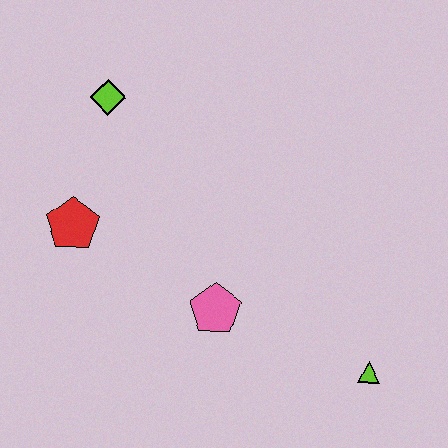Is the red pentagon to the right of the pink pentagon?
No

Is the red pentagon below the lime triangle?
No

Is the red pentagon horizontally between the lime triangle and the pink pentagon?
No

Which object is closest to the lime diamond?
The red pentagon is closest to the lime diamond.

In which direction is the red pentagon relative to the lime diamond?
The red pentagon is below the lime diamond.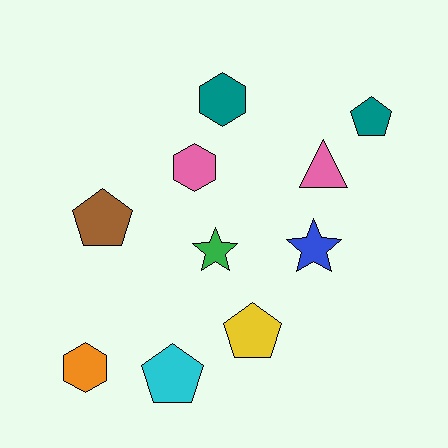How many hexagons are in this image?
There are 3 hexagons.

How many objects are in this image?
There are 10 objects.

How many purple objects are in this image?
There are no purple objects.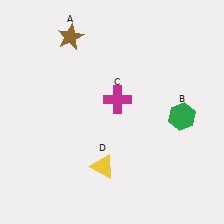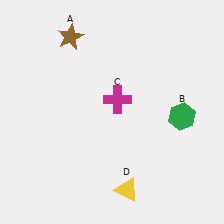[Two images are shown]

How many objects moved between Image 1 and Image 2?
1 object moved between the two images.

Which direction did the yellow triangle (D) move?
The yellow triangle (D) moved right.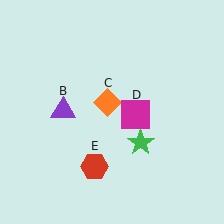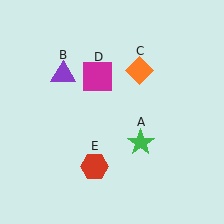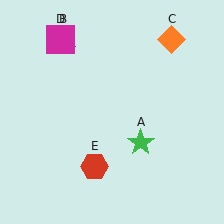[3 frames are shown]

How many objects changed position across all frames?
3 objects changed position: purple triangle (object B), orange diamond (object C), magenta square (object D).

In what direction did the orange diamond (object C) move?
The orange diamond (object C) moved up and to the right.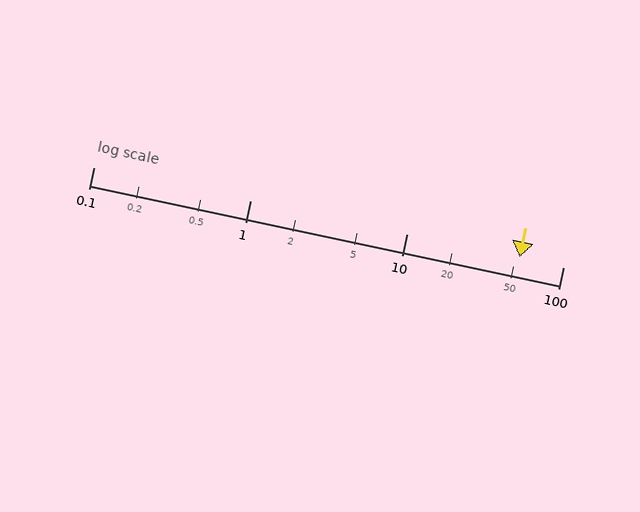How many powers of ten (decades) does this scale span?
The scale spans 3 decades, from 0.1 to 100.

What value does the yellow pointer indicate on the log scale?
The pointer indicates approximately 53.